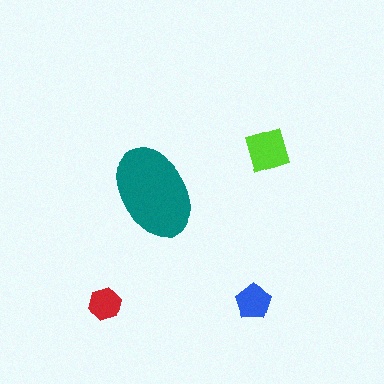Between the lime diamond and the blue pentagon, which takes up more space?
The lime diamond.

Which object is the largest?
The teal ellipse.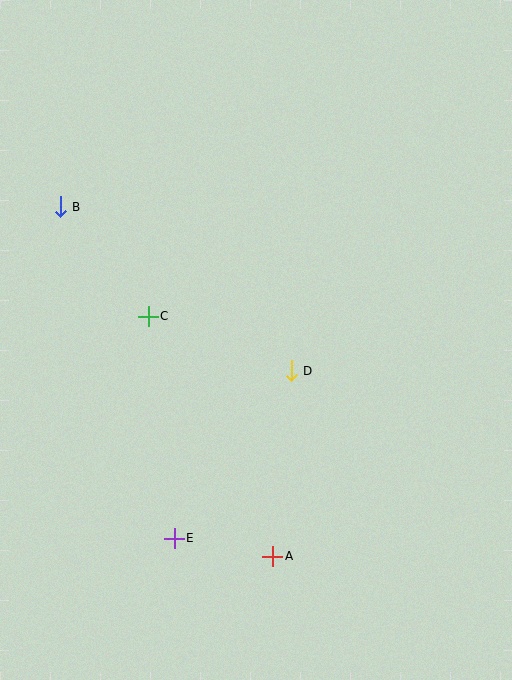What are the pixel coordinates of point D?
Point D is at (291, 371).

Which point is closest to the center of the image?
Point D at (291, 371) is closest to the center.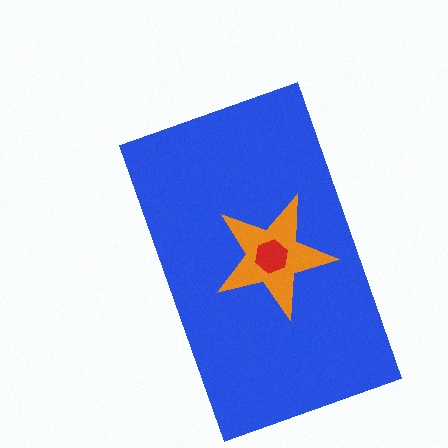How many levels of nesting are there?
3.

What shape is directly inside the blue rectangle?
The orange star.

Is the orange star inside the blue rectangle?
Yes.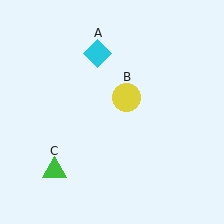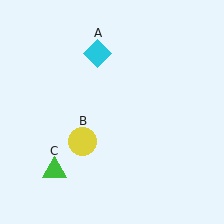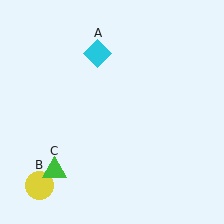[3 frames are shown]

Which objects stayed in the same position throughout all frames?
Cyan diamond (object A) and green triangle (object C) remained stationary.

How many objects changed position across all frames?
1 object changed position: yellow circle (object B).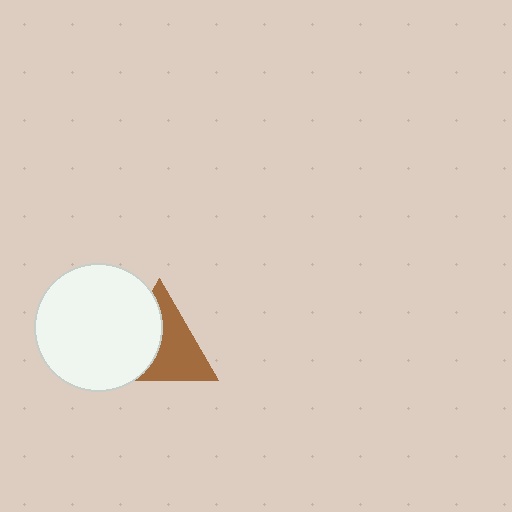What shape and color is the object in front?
The object in front is a white circle.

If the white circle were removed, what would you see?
You would see the complete brown triangle.